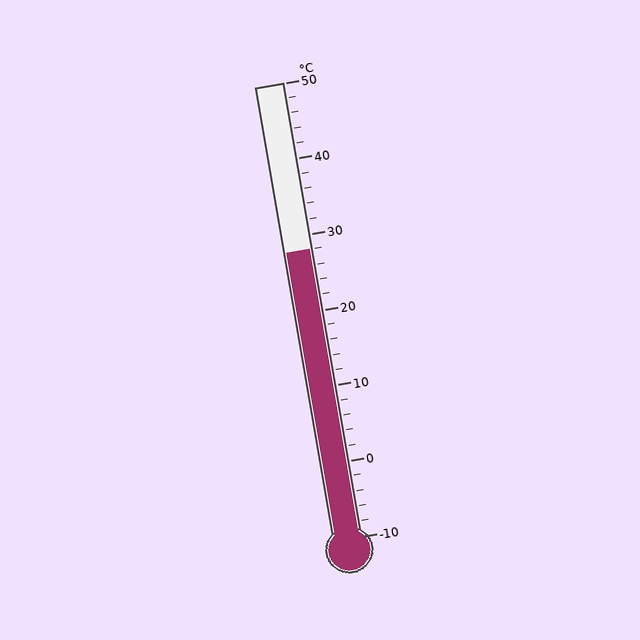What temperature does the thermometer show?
The thermometer shows approximately 28°C.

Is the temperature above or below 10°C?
The temperature is above 10°C.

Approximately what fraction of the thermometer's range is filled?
The thermometer is filled to approximately 65% of its range.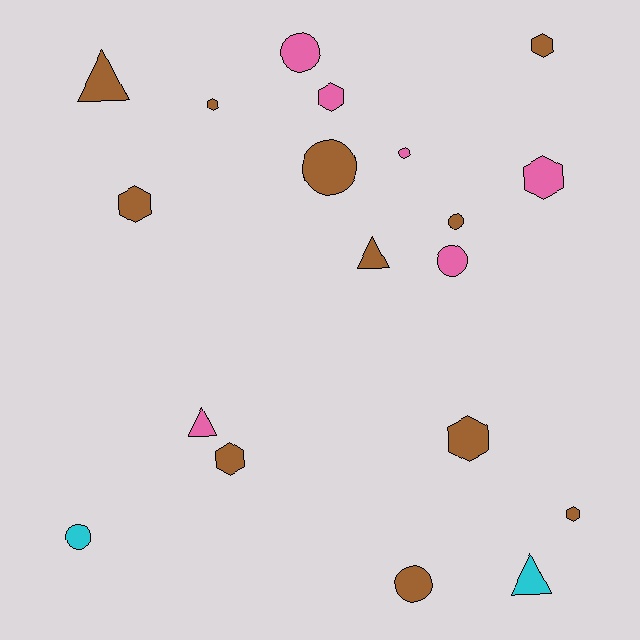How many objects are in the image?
There are 19 objects.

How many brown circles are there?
There are 3 brown circles.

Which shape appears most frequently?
Hexagon, with 8 objects.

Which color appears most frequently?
Brown, with 11 objects.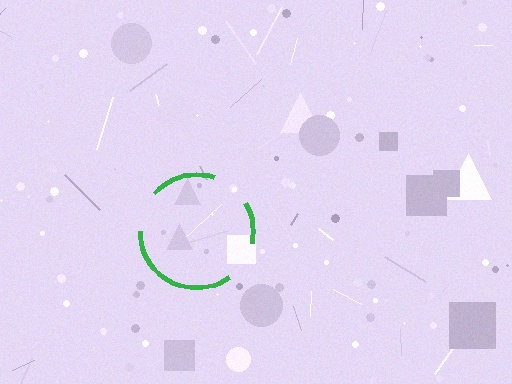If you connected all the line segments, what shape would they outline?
They would outline a circle.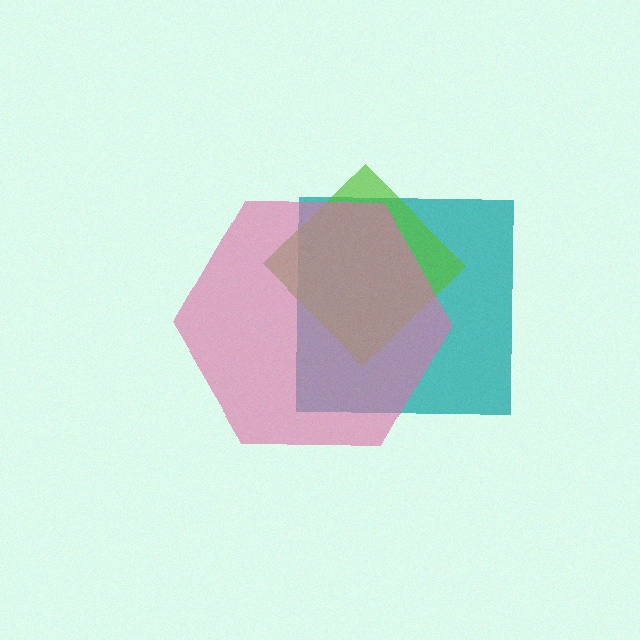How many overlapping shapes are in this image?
There are 3 overlapping shapes in the image.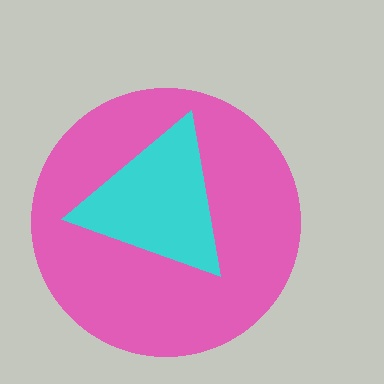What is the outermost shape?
The pink circle.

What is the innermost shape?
The cyan triangle.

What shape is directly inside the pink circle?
The cyan triangle.